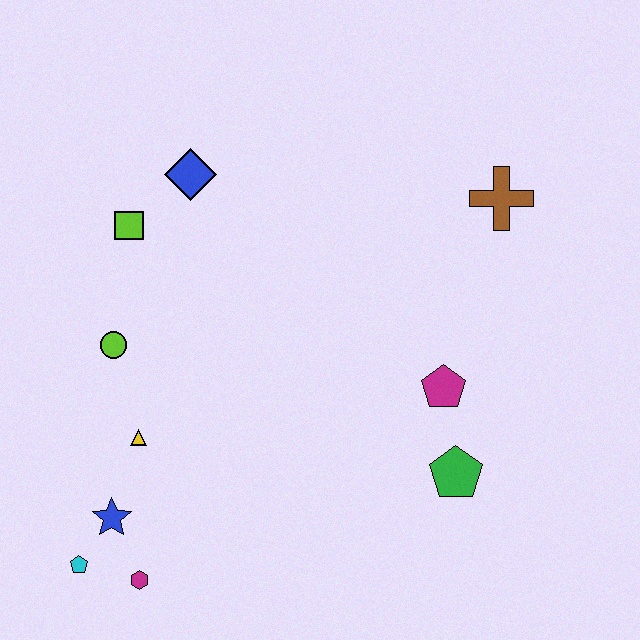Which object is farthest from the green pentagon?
The lime square is farthest from the green pentagon.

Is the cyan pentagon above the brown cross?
No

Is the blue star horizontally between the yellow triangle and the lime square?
No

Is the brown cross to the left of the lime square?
No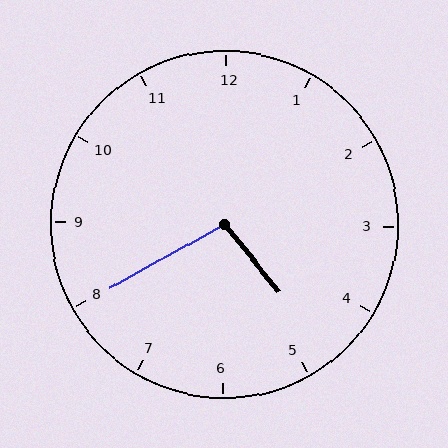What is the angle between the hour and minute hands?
Approximately 100 degrees.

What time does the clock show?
4:40.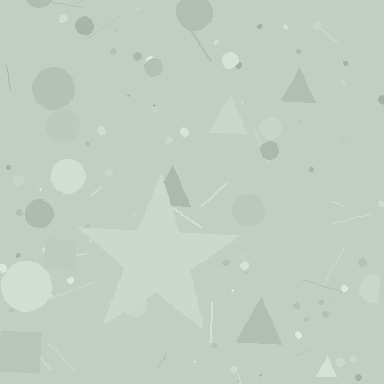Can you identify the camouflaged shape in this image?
The camouflaged shape is a star.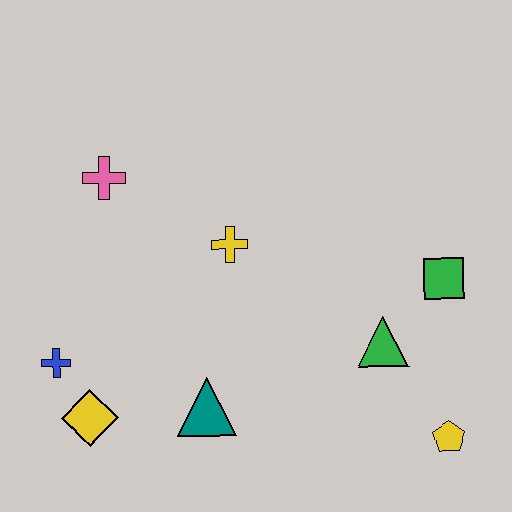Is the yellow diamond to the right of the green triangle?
No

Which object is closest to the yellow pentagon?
The green triangle is closest to the yellow pentagon.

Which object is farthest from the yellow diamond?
The green square is farthest from the yellow diamond.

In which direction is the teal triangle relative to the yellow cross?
The teal triangle is below the yellow cross.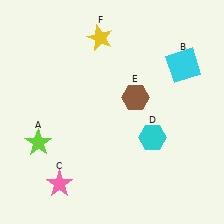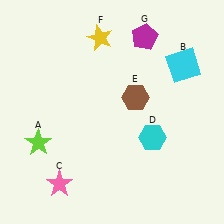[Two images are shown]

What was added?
A magenta pentagon (G) was added in Image 2.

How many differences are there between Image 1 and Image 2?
There is 1 difference between the two images.